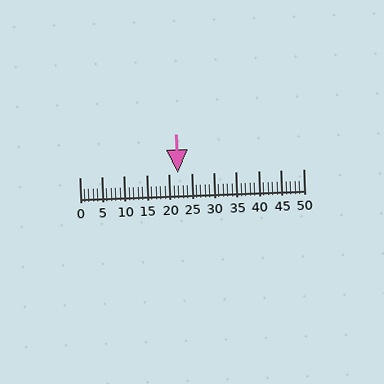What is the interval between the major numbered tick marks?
The major tick marks are spaced 5 units apart.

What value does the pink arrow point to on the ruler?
The pink arrow points to approximately 22.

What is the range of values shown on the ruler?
The ruler shows values from 0 to 50.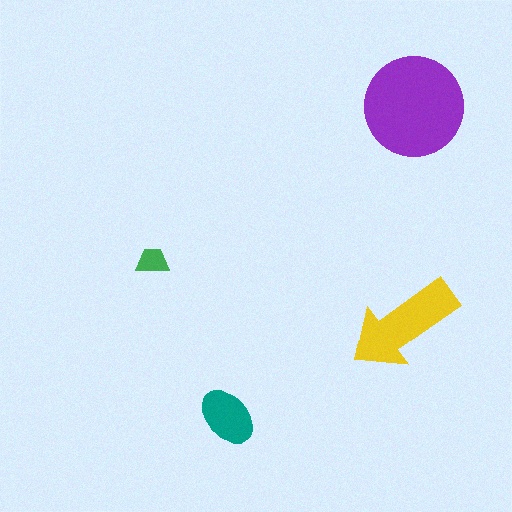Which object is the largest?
The purple circle.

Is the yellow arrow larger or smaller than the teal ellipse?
Larger.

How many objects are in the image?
There are 4 objects in the image.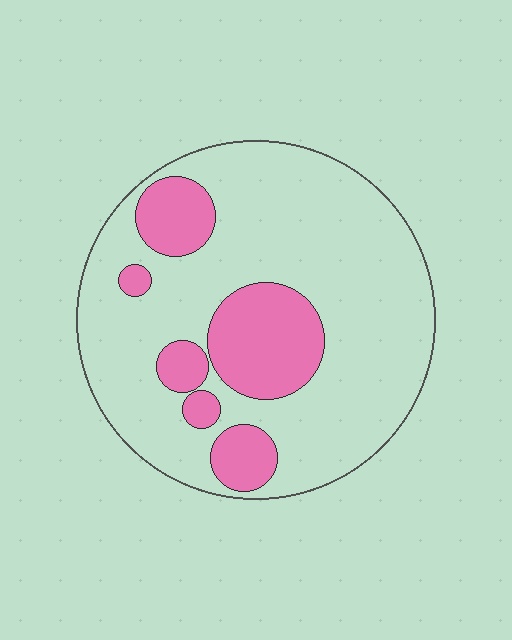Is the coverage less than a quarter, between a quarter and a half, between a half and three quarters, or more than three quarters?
Less than a quarter.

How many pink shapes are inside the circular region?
6.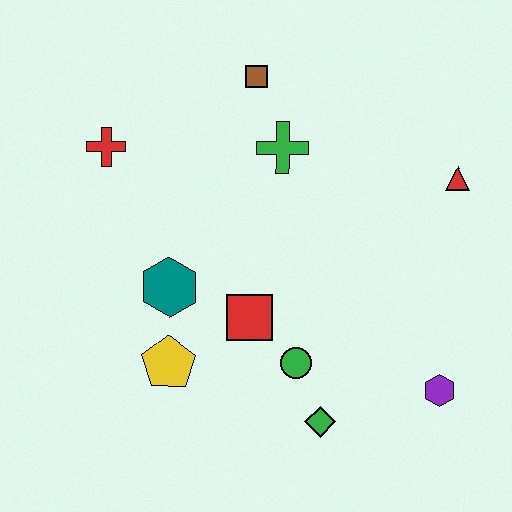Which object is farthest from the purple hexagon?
The red cross is farthest from the purple hexagon.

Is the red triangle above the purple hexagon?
Yes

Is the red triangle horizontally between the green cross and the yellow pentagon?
No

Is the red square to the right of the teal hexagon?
Yes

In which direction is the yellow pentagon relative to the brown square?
The yellow pentagon is below the brown square.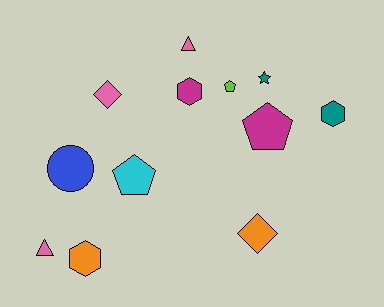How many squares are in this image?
There are no squares.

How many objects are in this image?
There are 12 objects.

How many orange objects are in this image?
There are 2 orange objects.